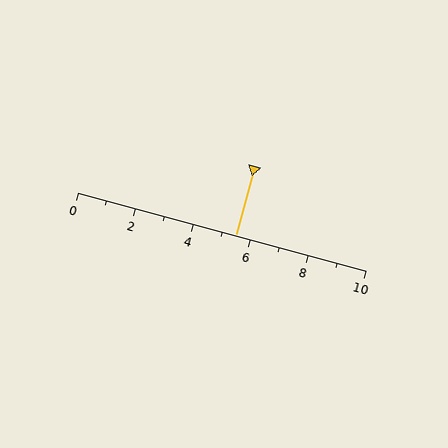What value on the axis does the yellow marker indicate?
The marker indicates approximately 5.5.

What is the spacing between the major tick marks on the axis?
The major ticks are spaced 2 apart.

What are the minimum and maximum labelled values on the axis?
The axis runs from 0 to 10.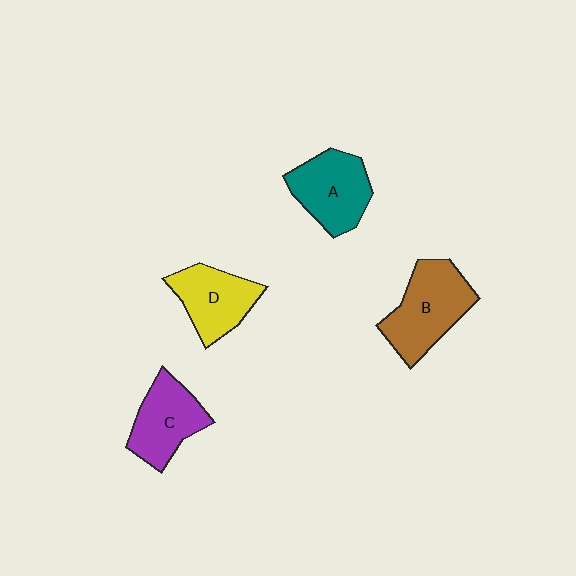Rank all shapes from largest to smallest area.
From largest to smallest: B (brown), A (teal), C (purple), D (yellow).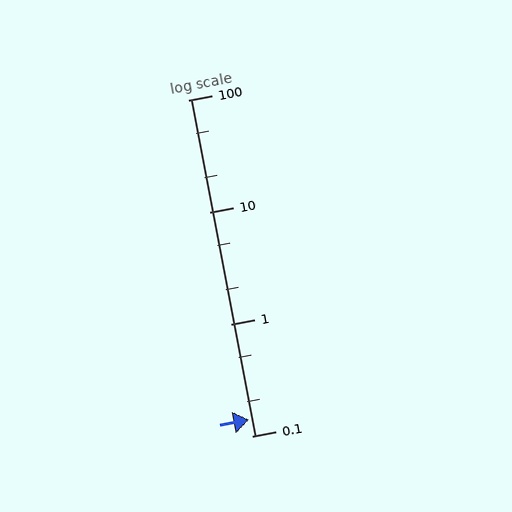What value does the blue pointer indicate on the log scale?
The pointer indicates approximately 0.14.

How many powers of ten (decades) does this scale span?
The scale spans 3 decades, from 0.1 to 100.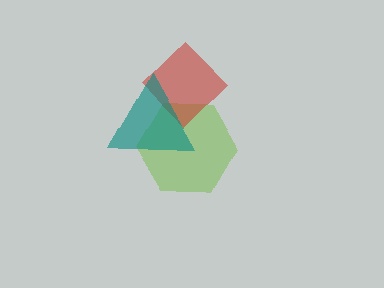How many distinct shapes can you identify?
There are 3 distinct shapes: a lime hexagon, a red diamond, a teal triangle.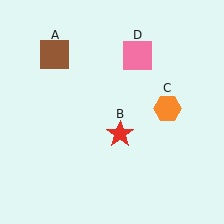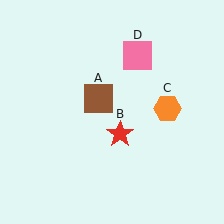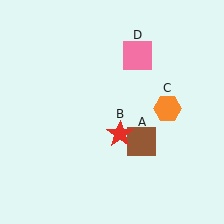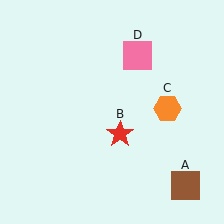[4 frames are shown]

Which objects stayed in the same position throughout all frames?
Red star (object B) and orange hexagon (object C) and pink square (object D) remained stationary.